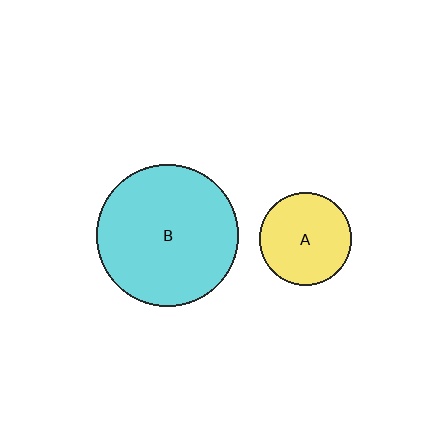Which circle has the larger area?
Circle B (cyan).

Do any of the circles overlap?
No, none of the circles overlap.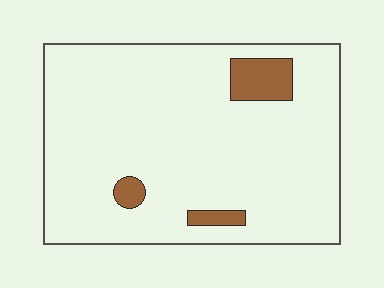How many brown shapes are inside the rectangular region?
3.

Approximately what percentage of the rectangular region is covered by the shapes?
Approximately 5%.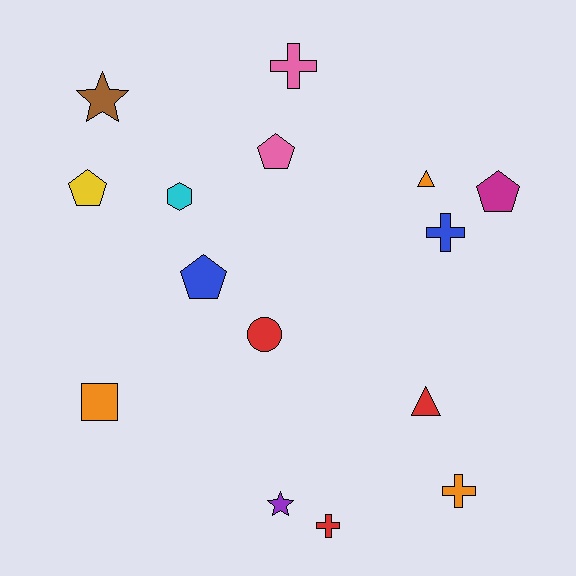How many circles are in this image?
There is 1 circle.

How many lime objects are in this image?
There are no lime objects.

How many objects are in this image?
There are 15 objects.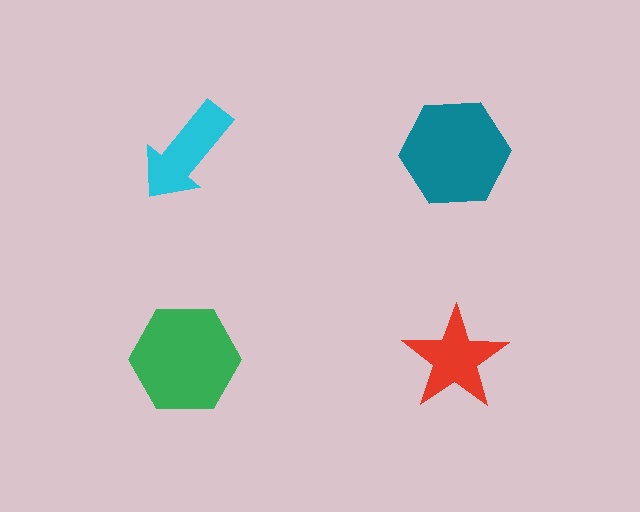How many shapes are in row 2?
2 shapes.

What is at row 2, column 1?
A green hexagon.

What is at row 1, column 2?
A teal hexagon.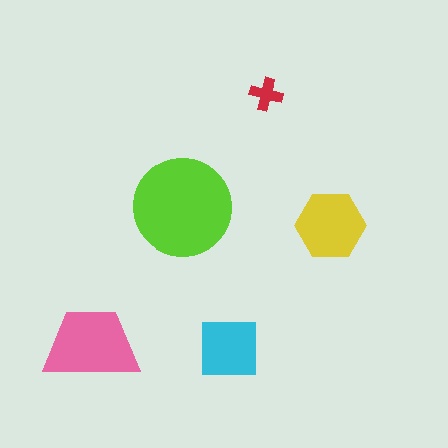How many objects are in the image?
There are 5 objects in the image.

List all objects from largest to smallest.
The lime circle, the pink trapezoid, the yellow hexagon, the cyan square, the red cross.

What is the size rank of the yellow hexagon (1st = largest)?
3rd.